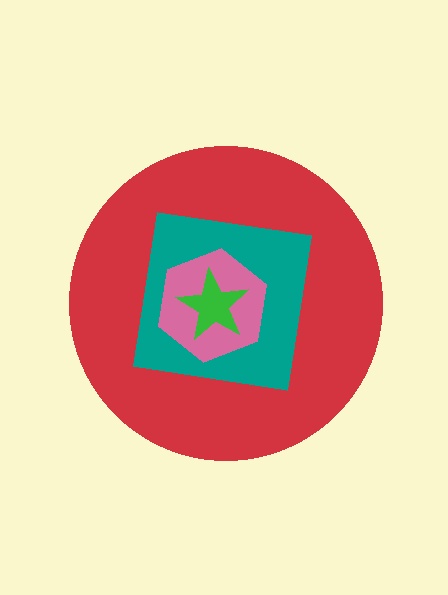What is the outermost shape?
The red circle.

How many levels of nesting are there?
4.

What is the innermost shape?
The green star.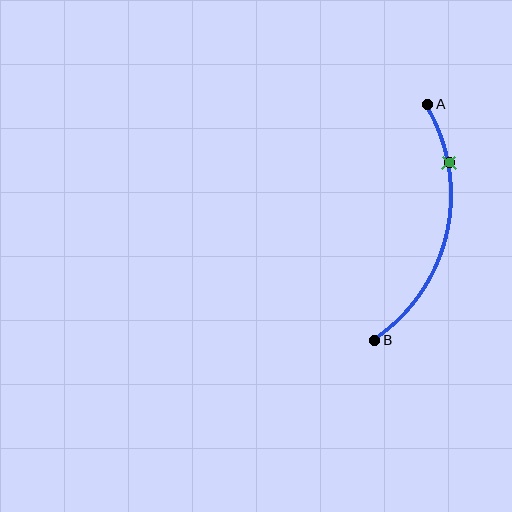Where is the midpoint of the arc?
The arc midpoint is the point on the curve farthest from the straight line joining A and B. It sits to the right of that line.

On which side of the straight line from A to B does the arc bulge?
The arc bulges to the right of the straight line connecting A and B.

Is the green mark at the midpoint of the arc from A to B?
No. The green mark lies on the arc but is closer to endpoint A. The arc midpoint would be at the point on the curve equidistant along the arc from both A and B.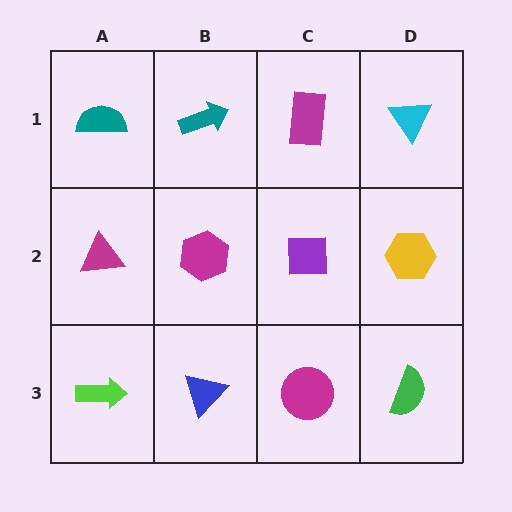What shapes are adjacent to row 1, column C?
A purple square (row 2, column C), a teal arrow (row 1, column B), a cyan triangle (row 1, column D).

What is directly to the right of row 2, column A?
A magenta hexagon.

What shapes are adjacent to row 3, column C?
A purple square (row 2, column C), a blue triangle (row 3, column B), a green semicircle (row 3, column D).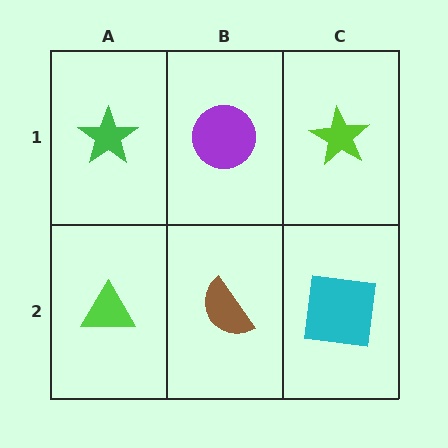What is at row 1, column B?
A purple circle.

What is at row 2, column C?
A cyan square.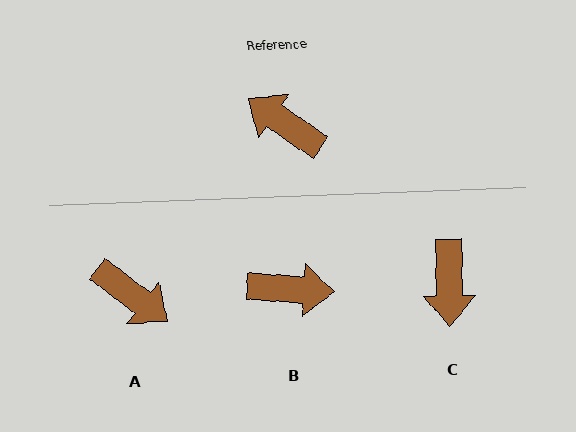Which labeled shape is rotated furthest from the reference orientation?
A, about 177 degrees away.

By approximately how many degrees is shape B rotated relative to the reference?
Approximately 149 degrees clockwise.